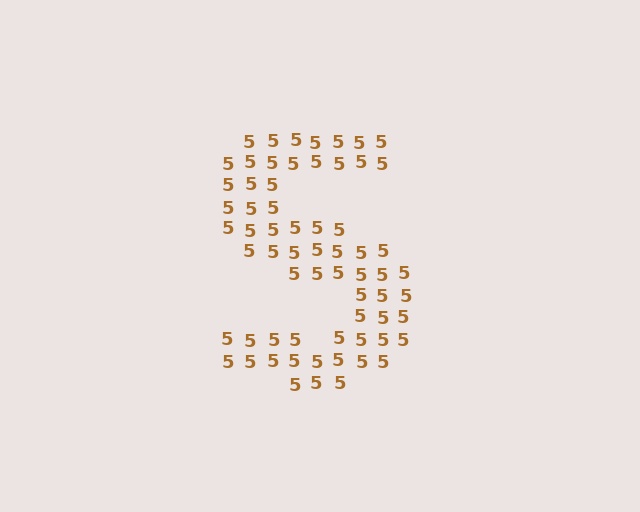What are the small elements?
The small elements are digit 5's.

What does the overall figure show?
The overall figure shows the letter S.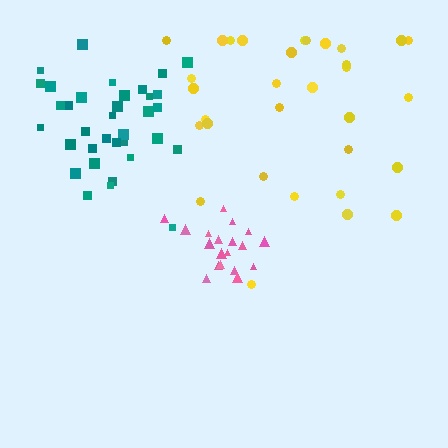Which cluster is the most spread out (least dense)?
Yellow.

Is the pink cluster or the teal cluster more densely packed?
Pink.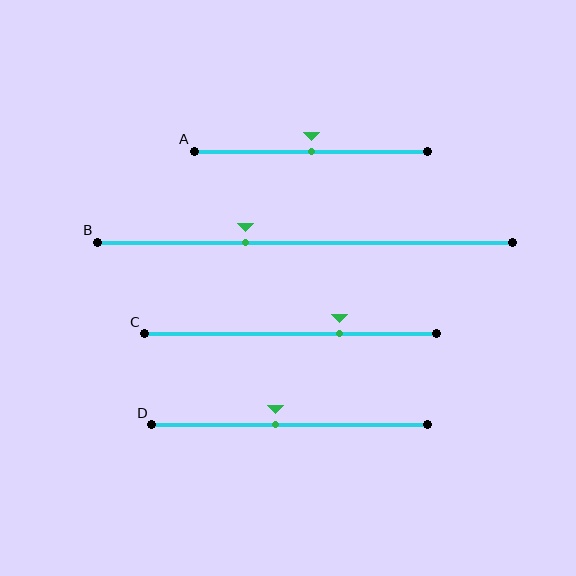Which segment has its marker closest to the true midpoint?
Segment A has its marker closest to the true midpoint.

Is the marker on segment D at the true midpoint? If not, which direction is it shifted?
No, the marker on segment D is shifted to the left by about 5% of the segment length.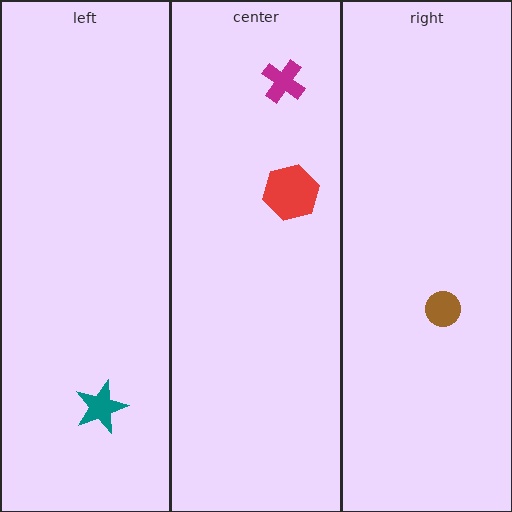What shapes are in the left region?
The teal star.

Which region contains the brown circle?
The right region.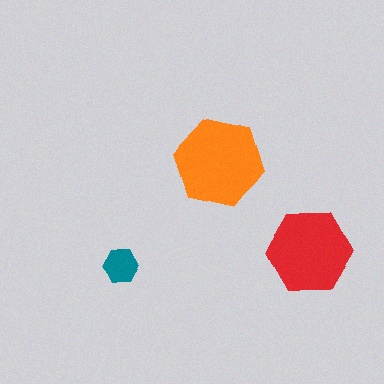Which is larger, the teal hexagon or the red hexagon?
The red one.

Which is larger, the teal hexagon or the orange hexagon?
The orange one.